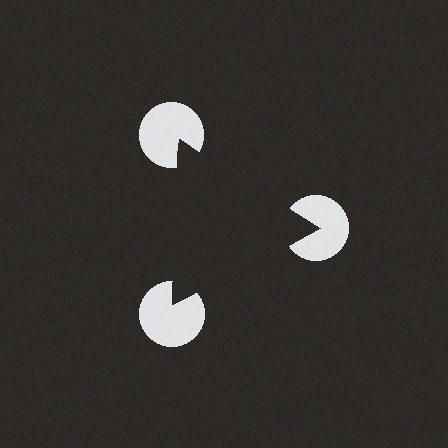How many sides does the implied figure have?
3 sides.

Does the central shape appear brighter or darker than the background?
It typically appears slightly darker than the background, even though no actual brightness change is drawn.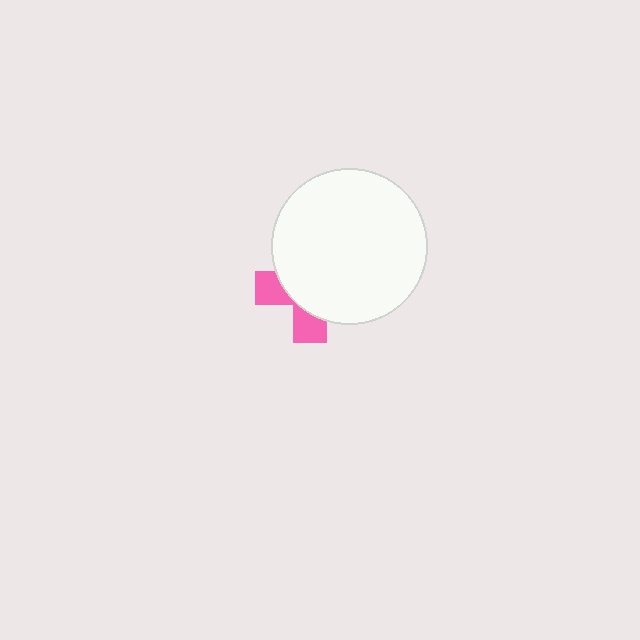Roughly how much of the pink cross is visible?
A small part of it is visible (roughly 31%).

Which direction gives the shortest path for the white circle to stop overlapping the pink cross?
Moving toward the upper-right gives the shortest separation.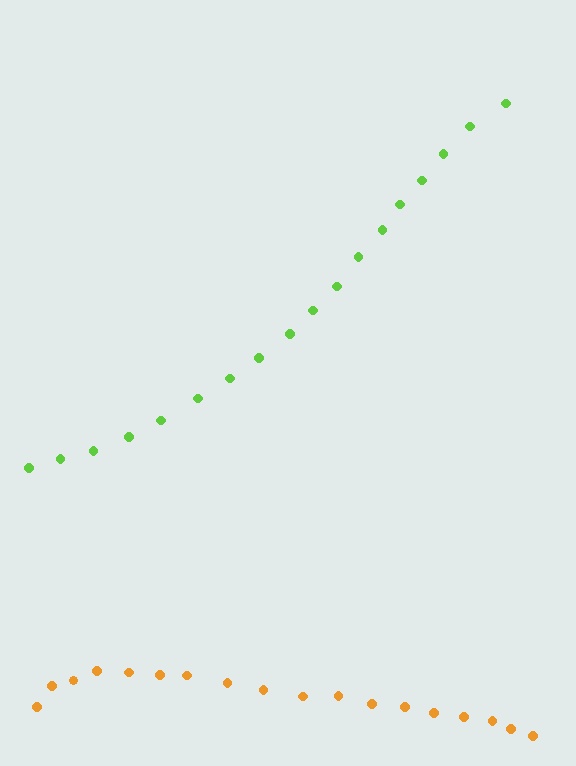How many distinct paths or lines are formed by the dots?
There are 2 distinct paths.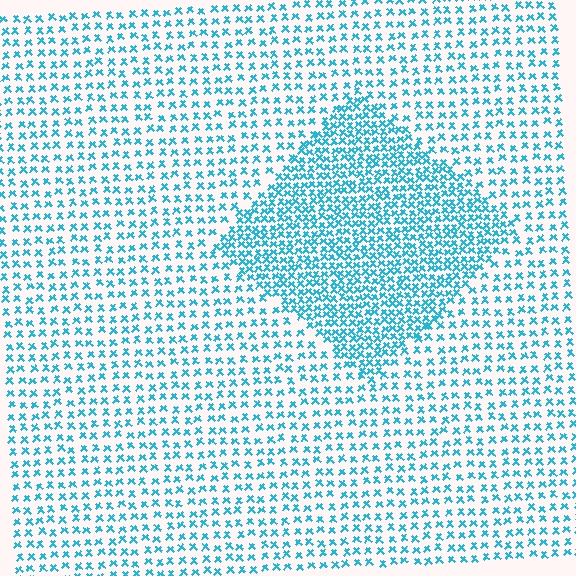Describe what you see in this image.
The image contains small cyan elements arranged at two different densities. A diamond-shaped region is visible where the elements are more densely packed than the surrounding area.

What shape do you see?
I see a diamond.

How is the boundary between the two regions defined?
The boundary is defined by a change in element density (approximately 2.0x ratio). All elements are the same color, size, and shape.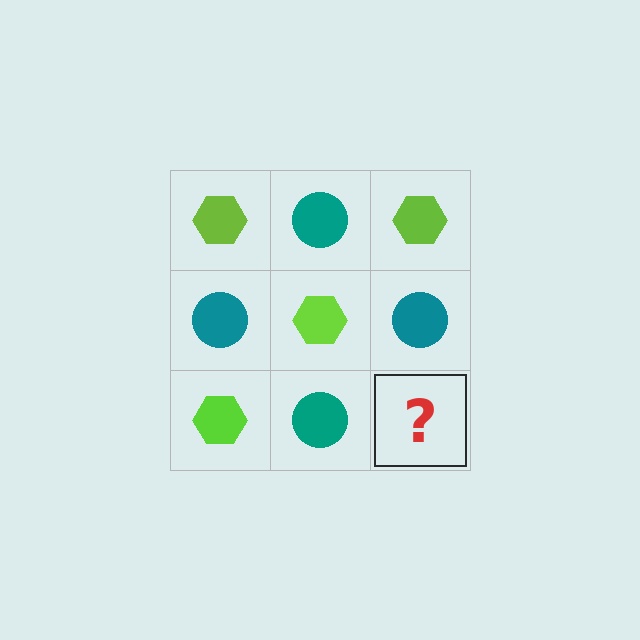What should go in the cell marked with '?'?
The missing cell should contain a lime hexagon.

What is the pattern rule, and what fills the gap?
The rule is that it alternates lime hexagon and teal circle in a checkerboard pattern. The gap should be filled with a lime hexagon.